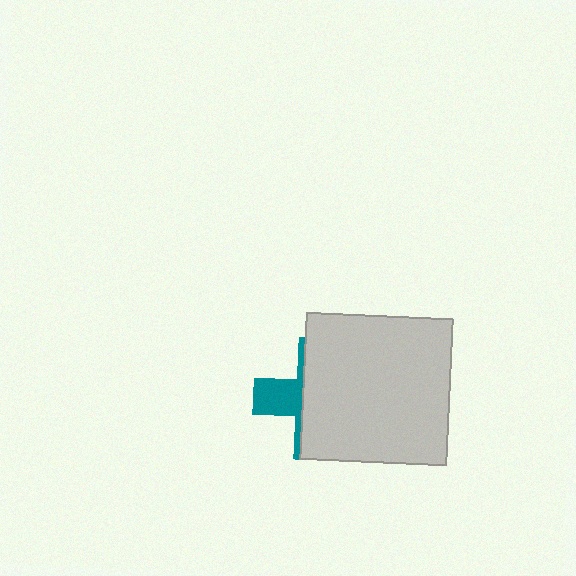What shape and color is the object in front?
The object in front is a light gray square.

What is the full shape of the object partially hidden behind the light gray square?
The partially hidden object is a teal cross.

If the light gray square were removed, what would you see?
You would see the complete teal cross.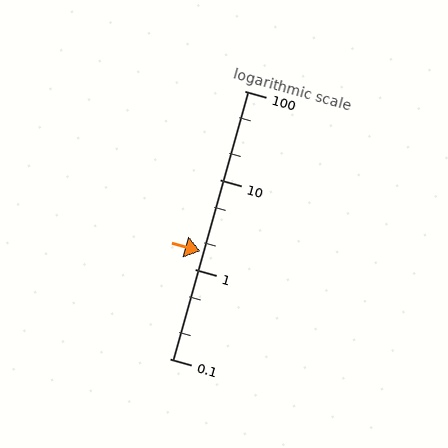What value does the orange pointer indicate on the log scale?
The pointer indicates approximately 1.6.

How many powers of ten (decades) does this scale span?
The scale spans 3 decades, from 0.1 to 100.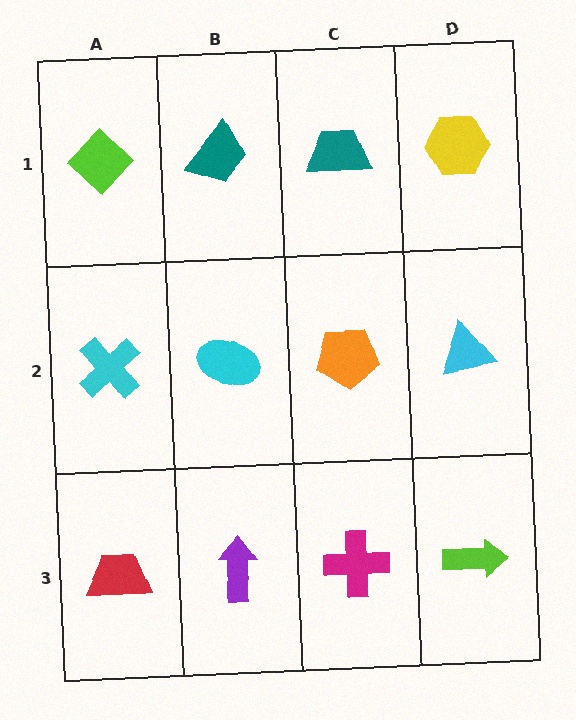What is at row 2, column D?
A cyan triangle.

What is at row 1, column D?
A yellow hexagon.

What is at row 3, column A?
A red trapezoid.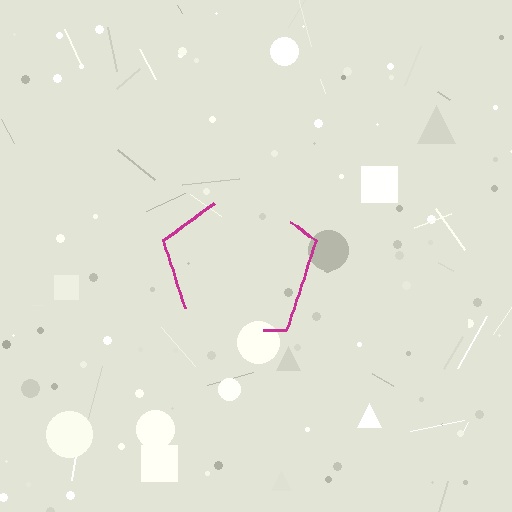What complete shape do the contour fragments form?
The contour fragments form a pentagon.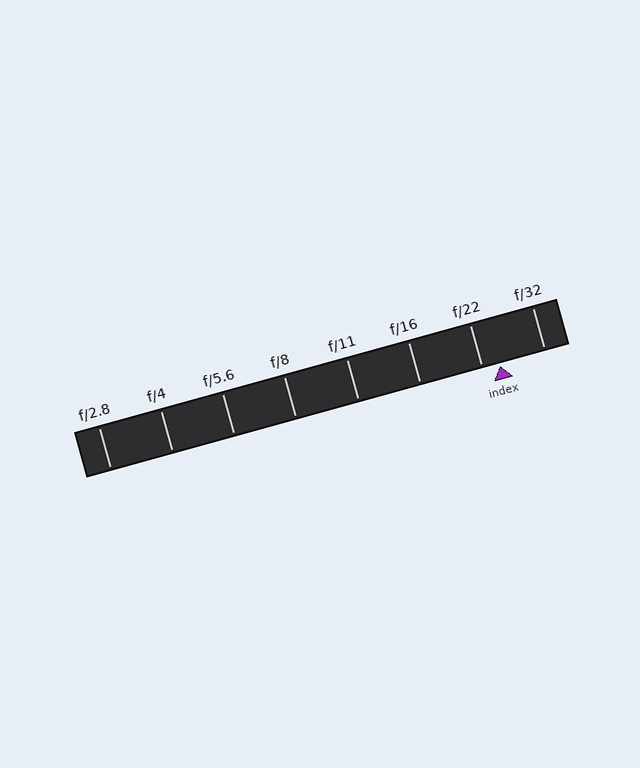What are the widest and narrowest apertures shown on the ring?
The widest aperture shown is f/2.8 and the narrowest is f/32.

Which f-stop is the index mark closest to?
The index mark is closest to f/22.